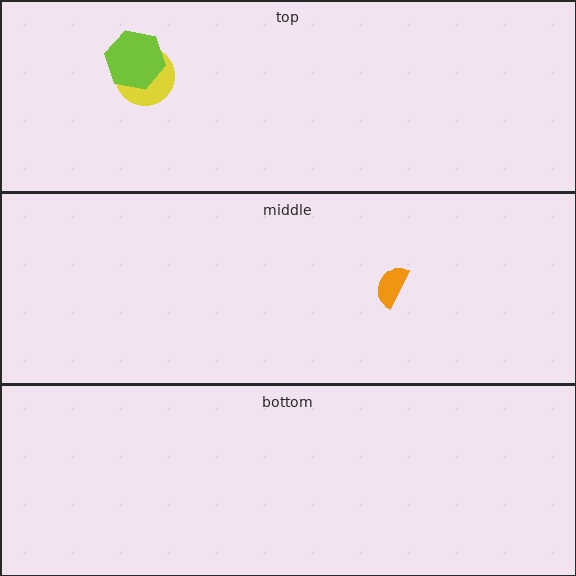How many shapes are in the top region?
2.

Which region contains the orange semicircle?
The middle region.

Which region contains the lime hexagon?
The top region.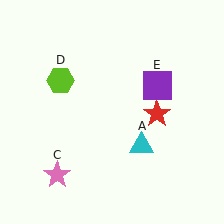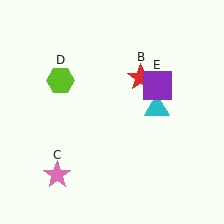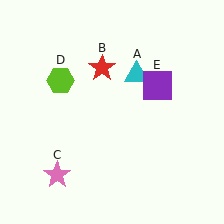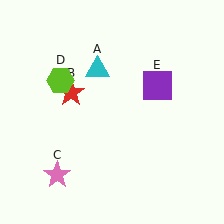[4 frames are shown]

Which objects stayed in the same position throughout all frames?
Pink star (object C) and lime hexagon (object D) and purple square (object E) remained stationary.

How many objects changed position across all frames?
2 objects changed position: cyan triangle (object A), red star (object B).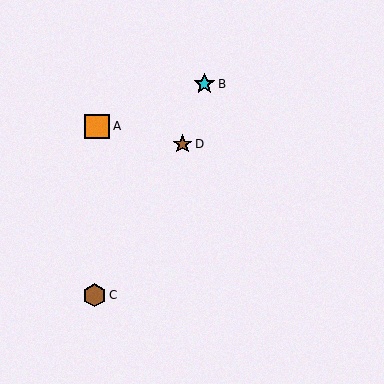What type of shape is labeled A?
Shape A is an orange square.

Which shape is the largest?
The orange square (labeled A) is the largest.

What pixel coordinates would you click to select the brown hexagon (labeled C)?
Click at (95, 295) to select the brown hexagon C.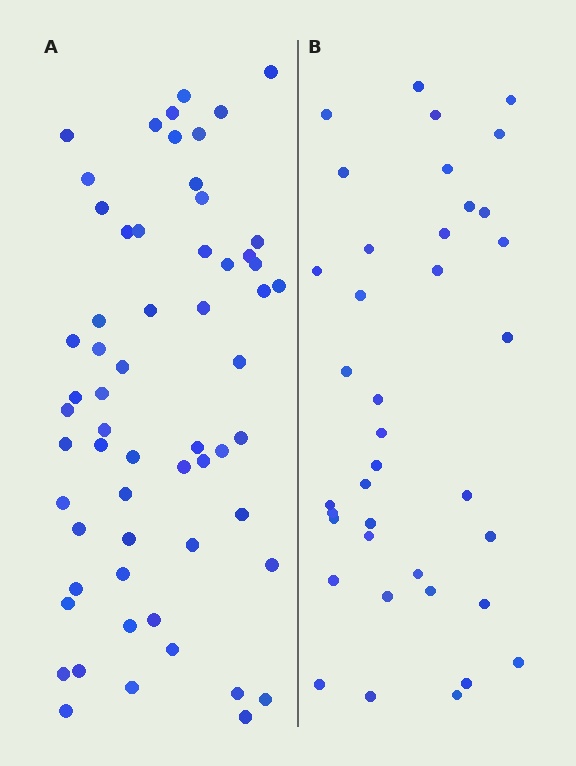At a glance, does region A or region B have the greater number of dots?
Region A (the left region) has more dots.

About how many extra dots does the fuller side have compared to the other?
Region A has approximately 20 more dots than region B.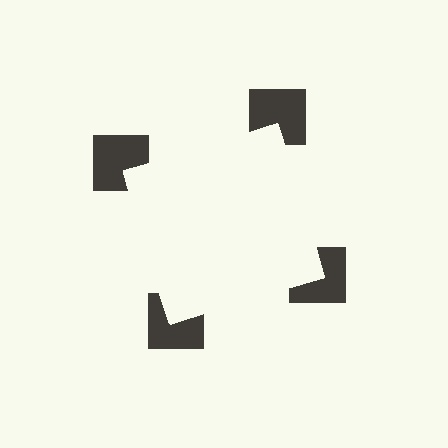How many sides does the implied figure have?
4 sides.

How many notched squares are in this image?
There are 4 — one at each vertex of the illusory square.